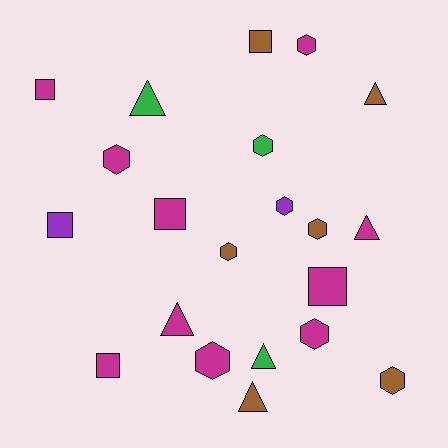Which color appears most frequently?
Magenta, with 10 objects.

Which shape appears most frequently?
Hexagon, with 9 objects.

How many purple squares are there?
There is 1 purple square.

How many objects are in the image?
There are 21 objects.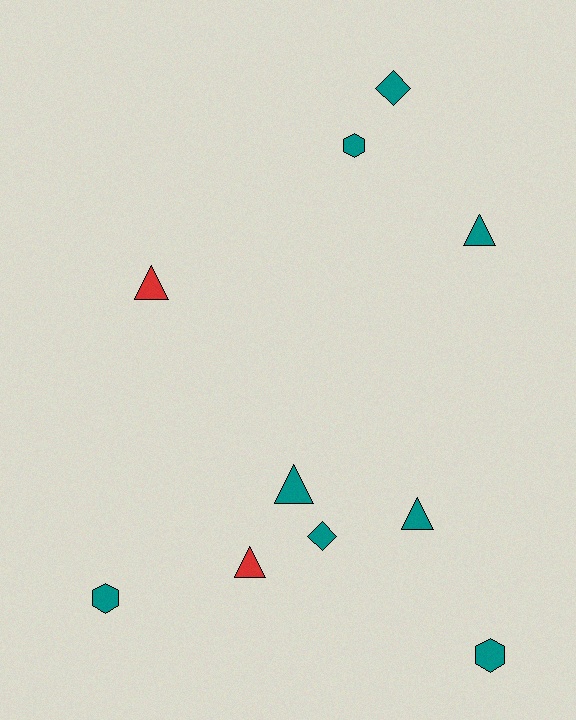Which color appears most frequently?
Teal, with 8 objects.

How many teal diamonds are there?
There are 2 teal diamonds.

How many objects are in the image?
There are 10 objects.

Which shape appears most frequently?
Triangle, with 5 objects.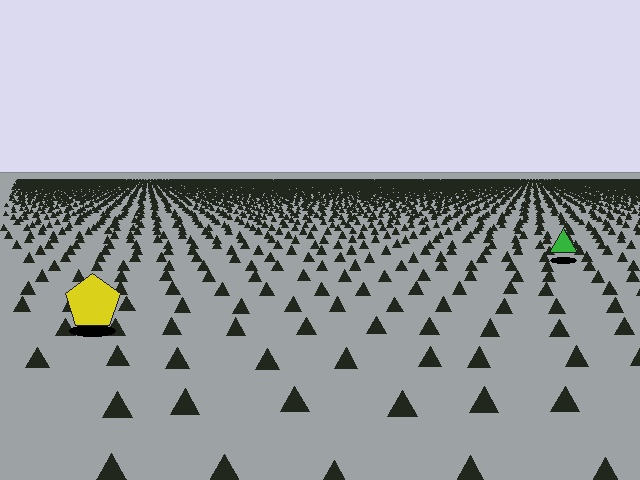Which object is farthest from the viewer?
The green triangle is farthest from the viewer. It appears smaller and the ground texture around it is denser.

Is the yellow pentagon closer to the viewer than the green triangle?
Yes. The yellow pentagon is closer — you can tell from the texture gradient: the ground texture is coarser near it.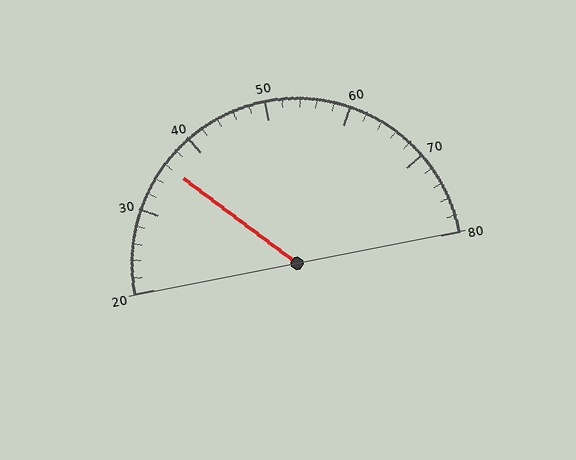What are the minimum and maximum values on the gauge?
The gauge ranges from 20 to 80.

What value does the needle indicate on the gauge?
The needle indicates approximately 36.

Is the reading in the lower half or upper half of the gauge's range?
The reading is in the lower half of the range (20 to 80).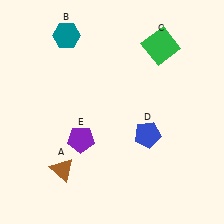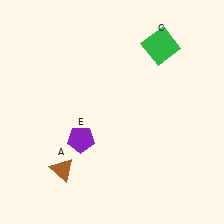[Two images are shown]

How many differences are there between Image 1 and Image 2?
There are 2 differences between the two images.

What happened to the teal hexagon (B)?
The teal hexagon (B) was removed in Image 2. It was in the top-left area of Image 1.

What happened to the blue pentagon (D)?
The blue pentagon (D) was removed in Image 2. It was in the bottom-right area of Image 1.